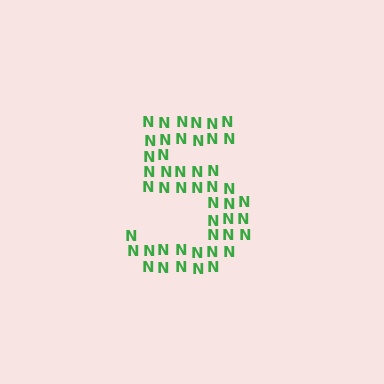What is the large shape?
The large shape is the digit 5.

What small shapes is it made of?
It is made of small letter N's.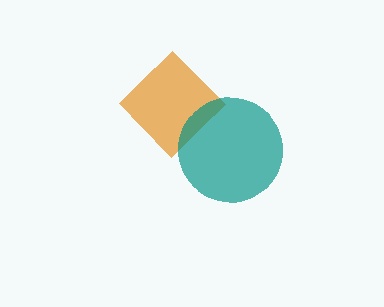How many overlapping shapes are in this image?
There are 2 overlapping shapes in the image.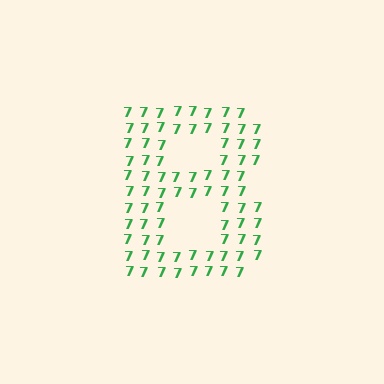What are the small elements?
The small elements are digit 7's.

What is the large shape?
The large shape is the letter B.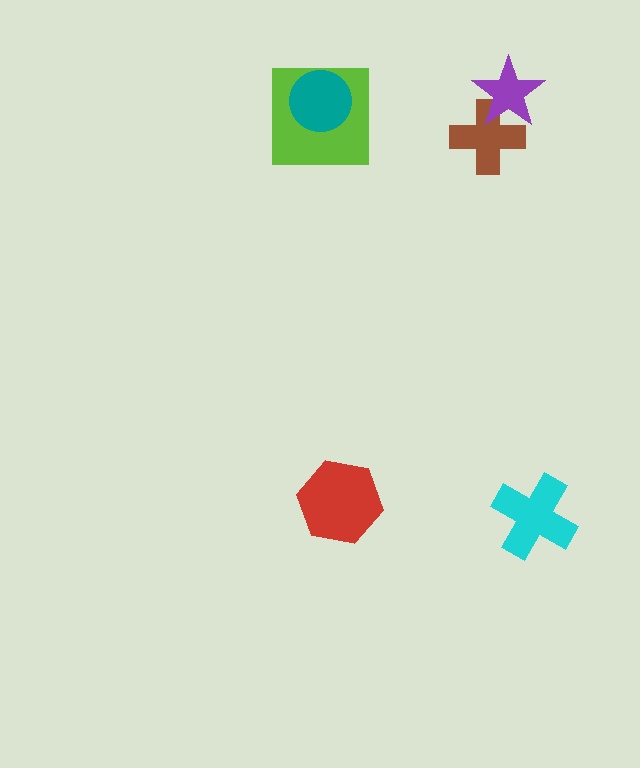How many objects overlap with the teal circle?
1 object overlaps with the teal circle.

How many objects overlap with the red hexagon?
0 objects overlap with the red hexagon.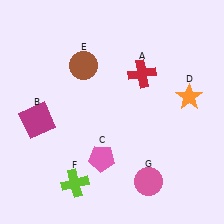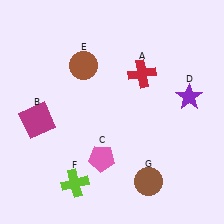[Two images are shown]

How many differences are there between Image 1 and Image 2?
There are 2 differences between the two images.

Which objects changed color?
D changed from orange to purple. G changed from pink to brown.